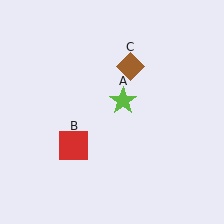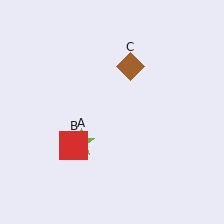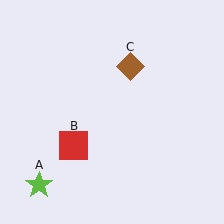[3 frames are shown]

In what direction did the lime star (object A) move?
The lime star (object A) moved down and to the left.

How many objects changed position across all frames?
1 object changed position: lime star (object A).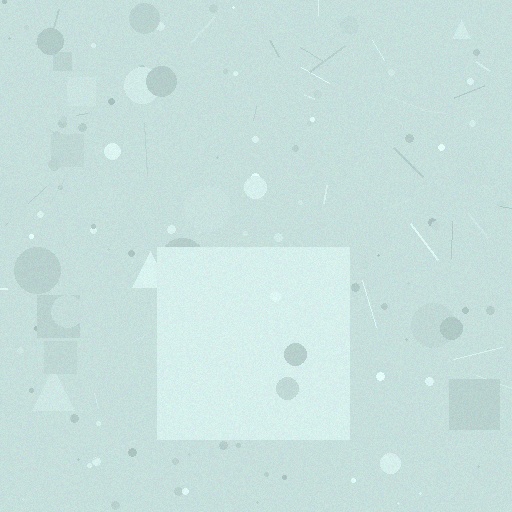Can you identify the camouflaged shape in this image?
The camouflaged shape is a square.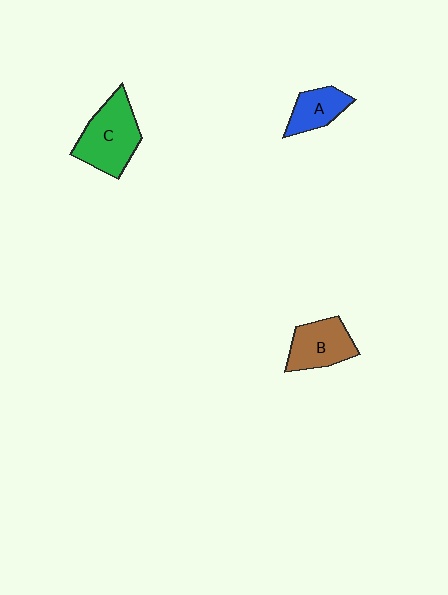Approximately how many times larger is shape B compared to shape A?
Approximately 1.3 times.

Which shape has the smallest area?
Shape A (blue).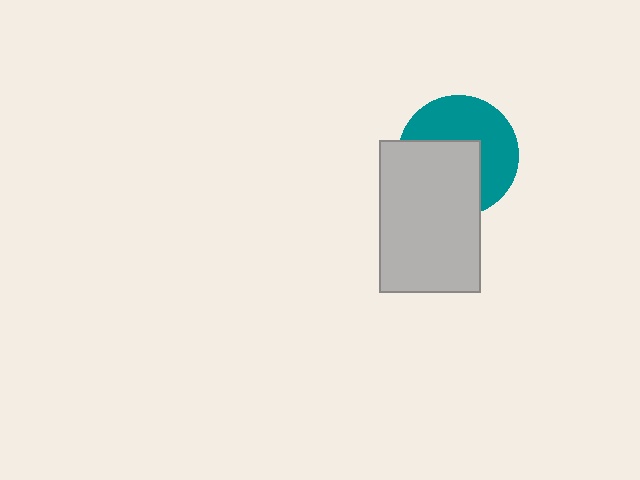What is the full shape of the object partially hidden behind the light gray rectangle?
The partially hidden object is a teal circle.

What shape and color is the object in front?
The object in front is a light gray rectangle.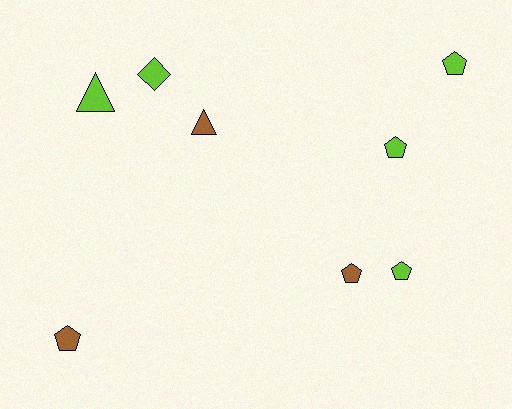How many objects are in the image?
There are 8 objects.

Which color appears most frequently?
Lime, with 5 objects.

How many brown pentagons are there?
There are 2 brown pentagons.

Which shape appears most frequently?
Pentagon, with 5 objects.